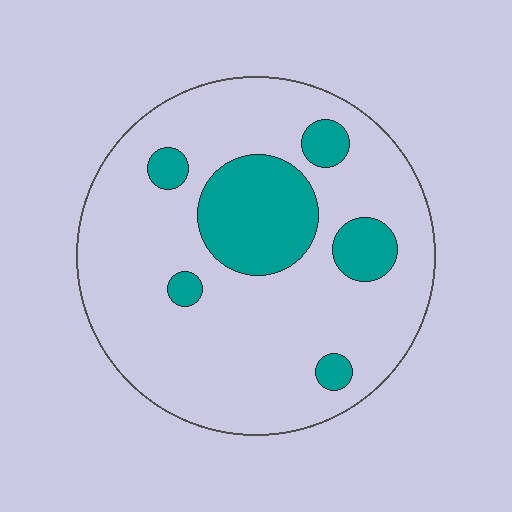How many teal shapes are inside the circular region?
6.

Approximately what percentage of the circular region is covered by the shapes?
Approximately 20%.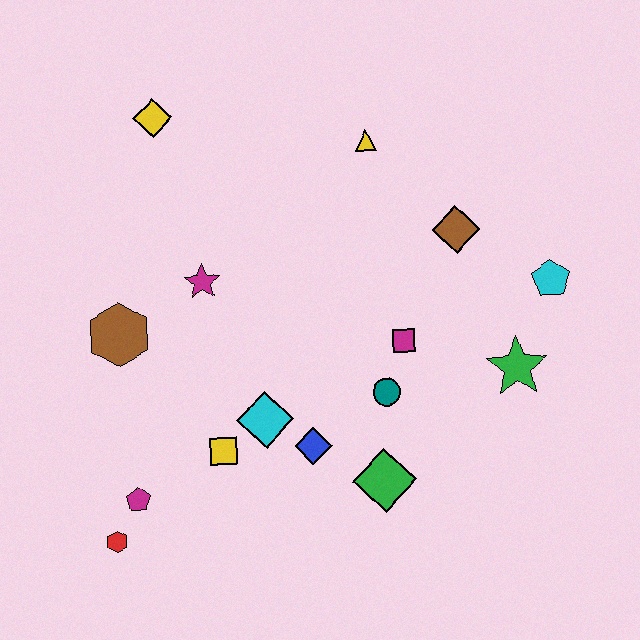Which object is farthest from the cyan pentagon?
The red hexagon is farthest from the cyan pentagon.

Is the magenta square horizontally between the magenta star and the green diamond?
No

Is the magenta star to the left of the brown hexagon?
No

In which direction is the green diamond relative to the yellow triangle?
The green diamond is below the yellow triangle.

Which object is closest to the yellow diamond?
The magenta star is closest to the yellow diamond.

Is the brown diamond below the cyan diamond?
No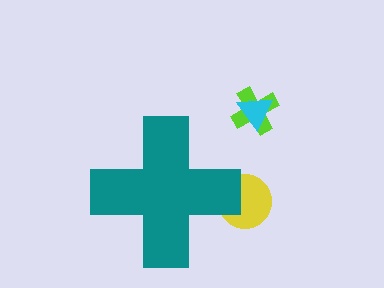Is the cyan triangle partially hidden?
No, the cyan triangle is fully visible.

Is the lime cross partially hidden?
No, the lime cross is fully visible.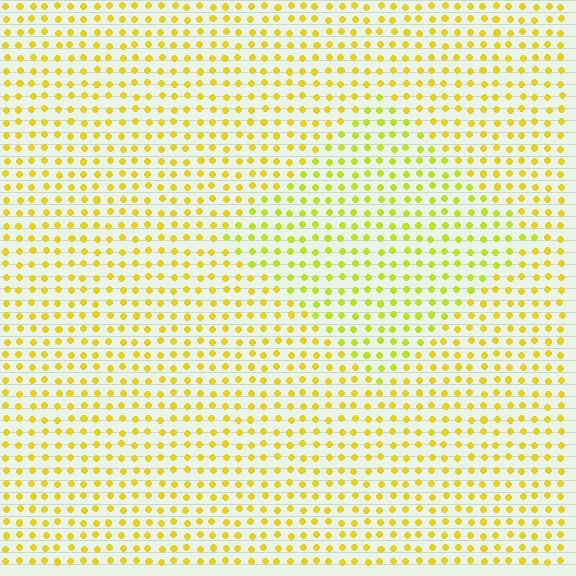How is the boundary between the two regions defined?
The boundary is defined purely by a slight shift in hue (about 21 degrees). Spacing, size, and orientation are identical on both sides.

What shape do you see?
I see a diamond.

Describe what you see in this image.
The image is filled with small yellow elements in a uniform arrangement. A diamond-shaped region is visible where the elements are tinted to a slightly different hue, forming a subtle color boundary.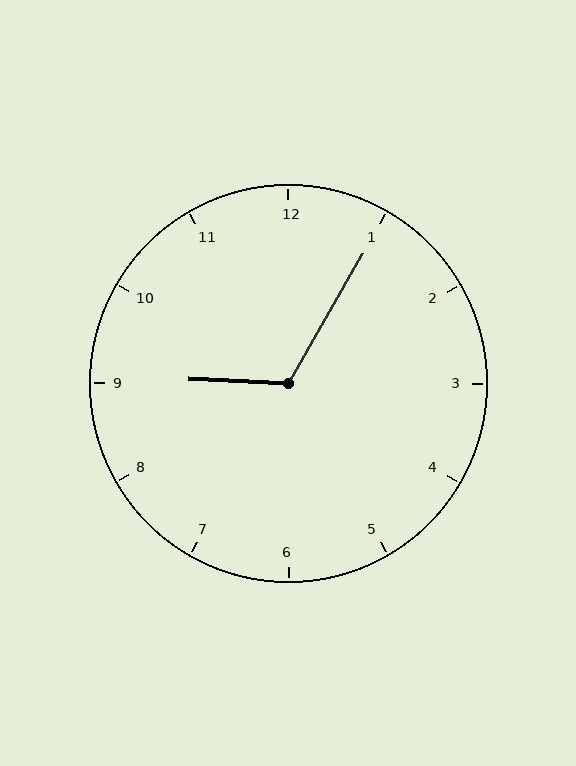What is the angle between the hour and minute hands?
Approximately 118 degrees.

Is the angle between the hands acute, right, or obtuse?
It is obtuse.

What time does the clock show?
9:05.